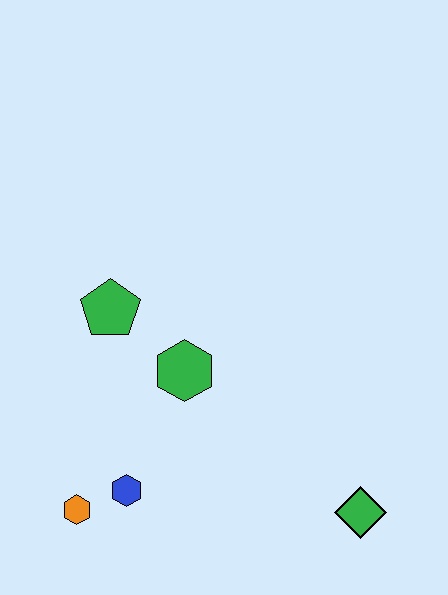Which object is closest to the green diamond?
The green hexagon is closest to the green diamond.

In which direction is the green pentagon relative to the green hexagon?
The green pentagon is to the left of the green hexagon.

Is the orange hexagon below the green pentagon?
Yes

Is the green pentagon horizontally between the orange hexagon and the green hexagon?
Yes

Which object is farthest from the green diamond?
The green pentagon is farthest from the green diamond.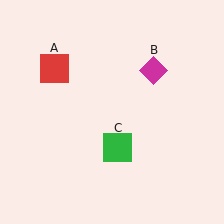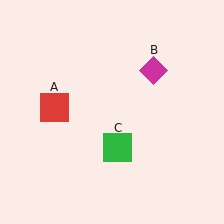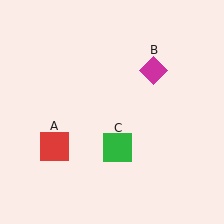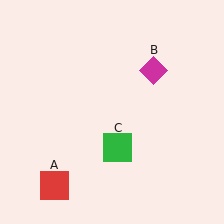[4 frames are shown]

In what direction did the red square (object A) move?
The red square (object A) moved down.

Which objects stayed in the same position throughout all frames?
Magenta diamond (object B) and green square (object C) remained stationary.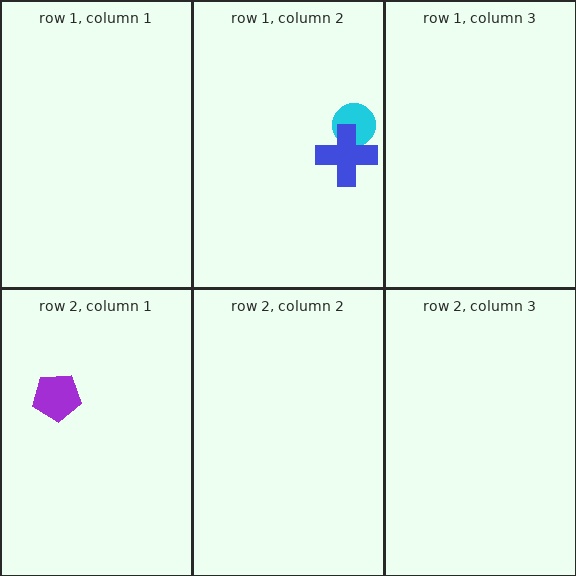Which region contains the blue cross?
The row 1, column 2 region.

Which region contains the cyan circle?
The row 1, column 2 region.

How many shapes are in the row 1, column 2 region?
2.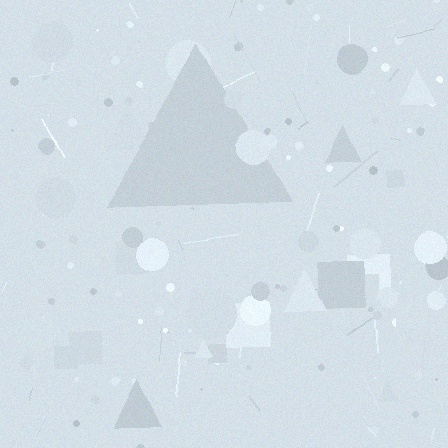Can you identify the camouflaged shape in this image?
The camouflaged shape is a triangle.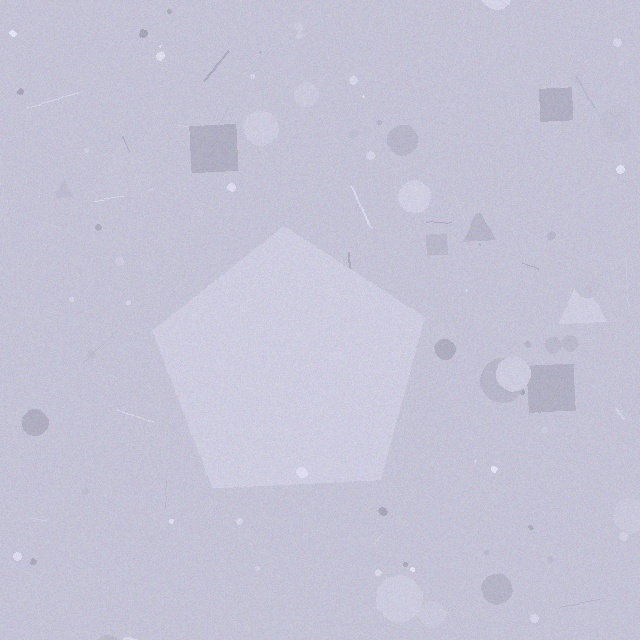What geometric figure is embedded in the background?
A pentagon is embedded in the background.